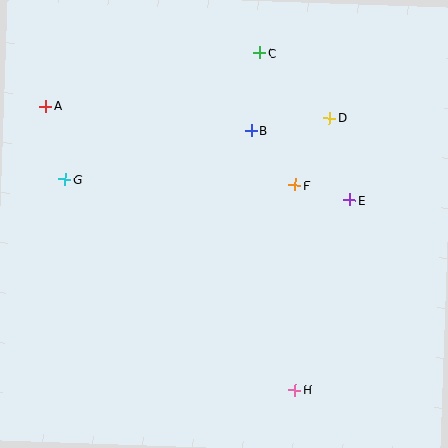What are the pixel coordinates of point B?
Point B is at (252, 130).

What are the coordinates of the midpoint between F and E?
The midpoint between F and E is at (322, 193).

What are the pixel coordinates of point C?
Point C is at (259, 53).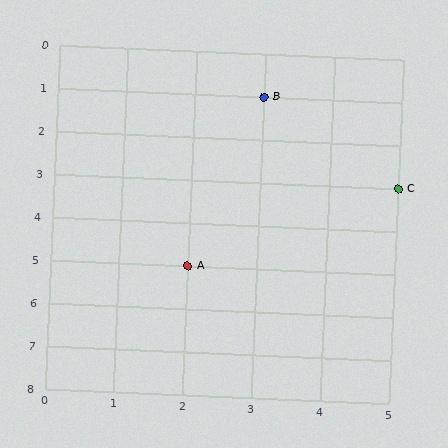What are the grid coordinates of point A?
Point A is at grid coordinates (2, 5).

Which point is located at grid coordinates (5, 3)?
Point C is at (5, 3).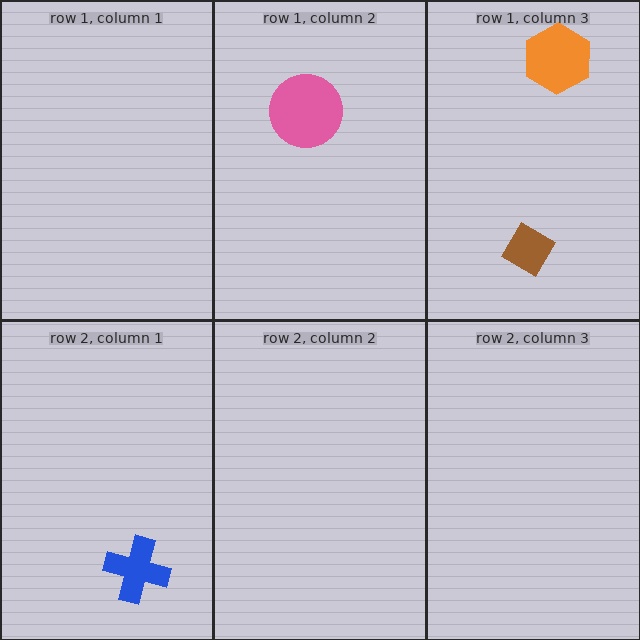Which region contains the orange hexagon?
The row 1, column 3 region.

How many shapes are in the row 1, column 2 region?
1.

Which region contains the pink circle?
The row 1, column 2 region.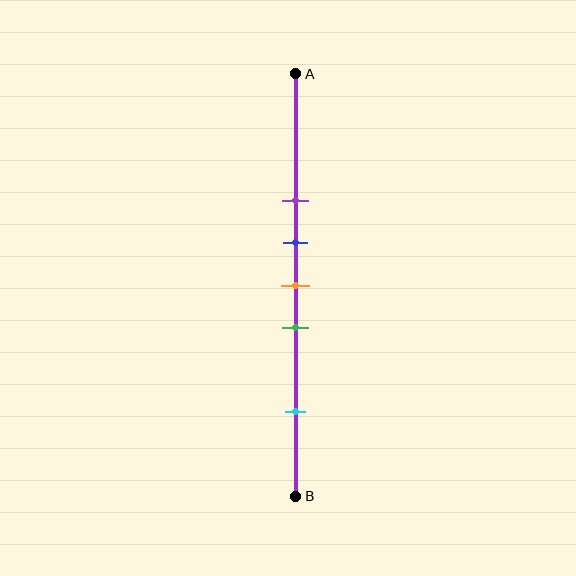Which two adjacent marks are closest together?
The blue and orange marks are the closest adjacent pair.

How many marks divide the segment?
There are 5 marks dividing the segment.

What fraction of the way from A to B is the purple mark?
The purple mark is approximately 30% (0.3) of the way from A to B.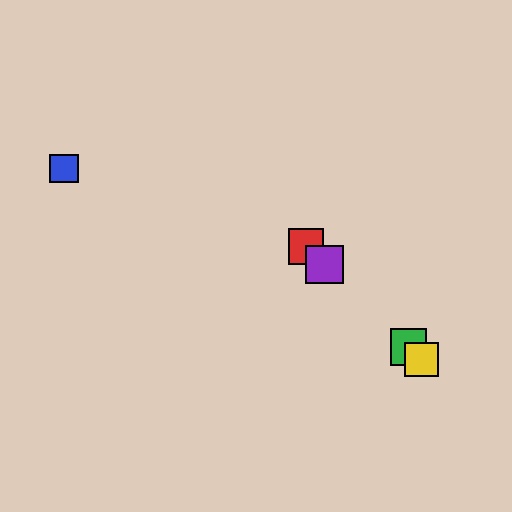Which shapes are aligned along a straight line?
The red square, the green square, the yellow square, the purple square are aligned along a straight line.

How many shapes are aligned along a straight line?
4 shapes (the red square, the green square, the yellow square, the purple square) are aligned along a straight line.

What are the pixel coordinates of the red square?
The red square is at (306, 246).